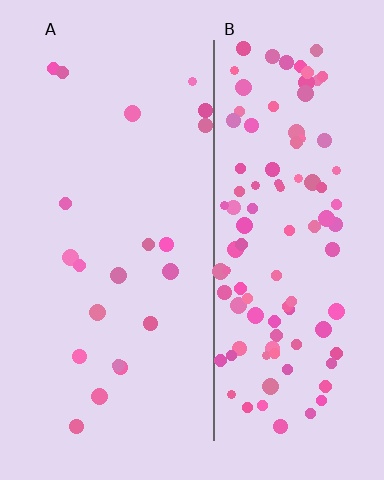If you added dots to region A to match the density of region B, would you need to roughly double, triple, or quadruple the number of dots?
Approximately quadruple.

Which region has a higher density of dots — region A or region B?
B (the right).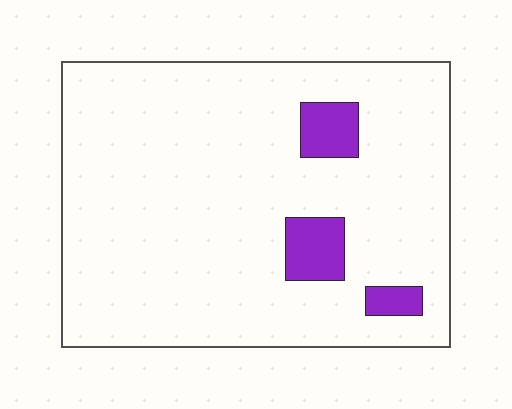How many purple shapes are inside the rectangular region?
3.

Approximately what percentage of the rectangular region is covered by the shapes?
Approximately 10%.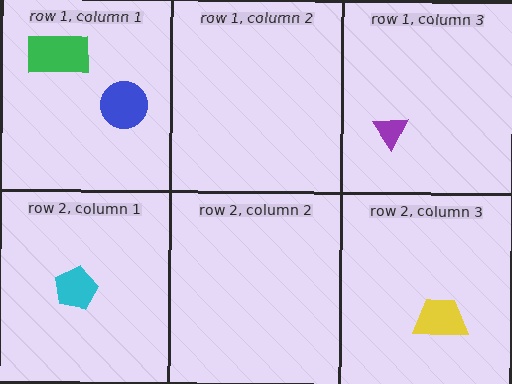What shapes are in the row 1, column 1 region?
The blue circle, the green rectangle.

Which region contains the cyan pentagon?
The row 2, column 1 region.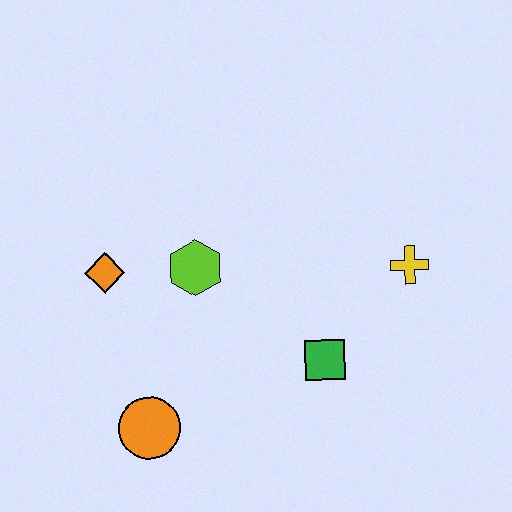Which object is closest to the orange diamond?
The lime hexagon is closest to the orange diamond.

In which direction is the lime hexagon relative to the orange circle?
The lime hexagon is above the orange circle.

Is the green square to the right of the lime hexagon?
Yes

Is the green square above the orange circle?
Yes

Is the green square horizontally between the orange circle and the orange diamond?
No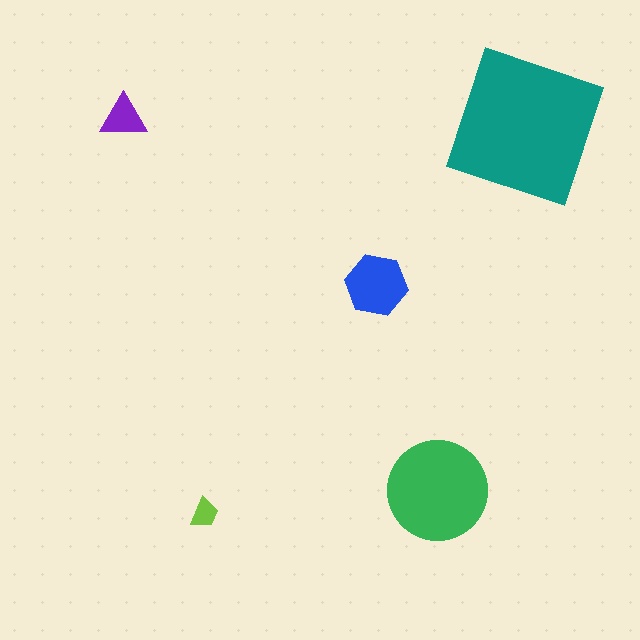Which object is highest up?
The purple triangle is topmost.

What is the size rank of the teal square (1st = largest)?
1st.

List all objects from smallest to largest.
The lime trapezoid, the purple triangle, the blue hexagon, the green circle, the teal square.